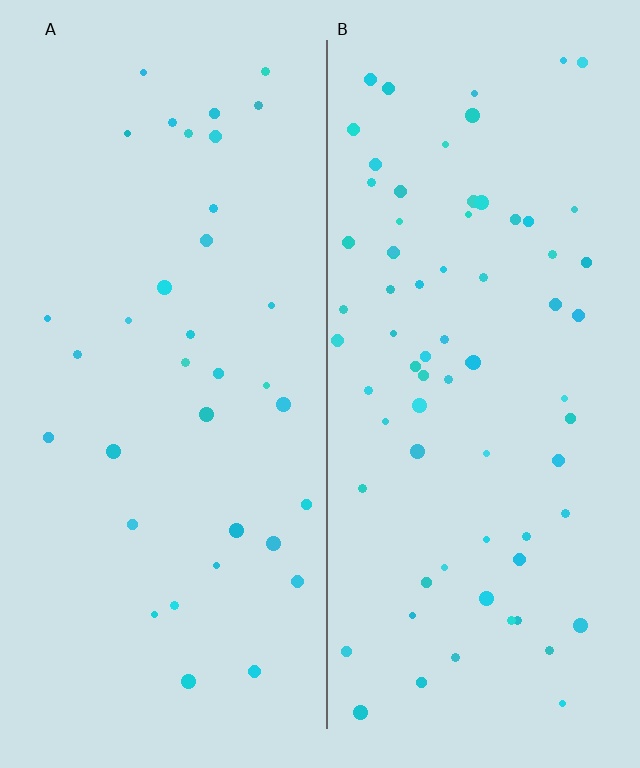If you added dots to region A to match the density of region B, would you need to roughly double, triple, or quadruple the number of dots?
Approximately double.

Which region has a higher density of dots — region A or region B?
B (the right).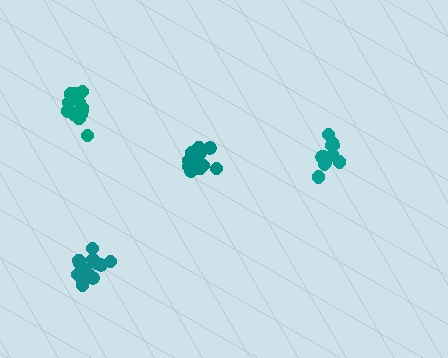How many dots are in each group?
Group 1: 13 dots, Group 2: 11 dots, Group 3: 15 dots, Group 4: 15 dots (54 total).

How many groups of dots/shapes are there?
There are 4 groups.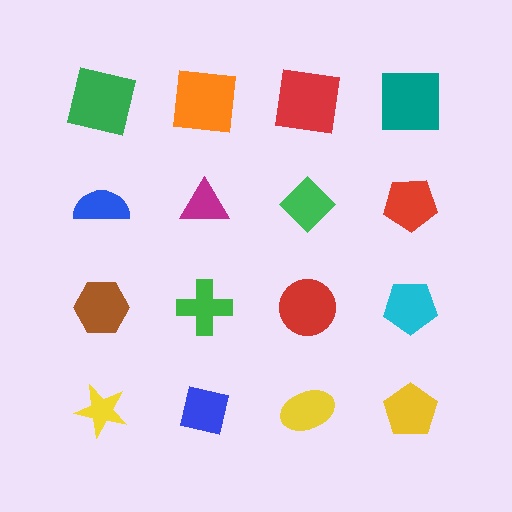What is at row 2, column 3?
A green diamond.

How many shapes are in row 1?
4 shapes.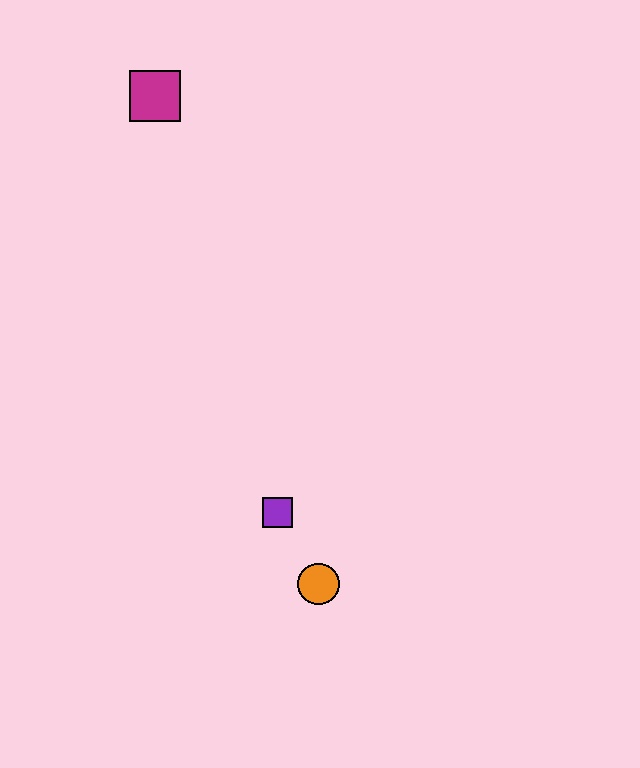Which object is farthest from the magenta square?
The orange circle is farthest from the magenta square.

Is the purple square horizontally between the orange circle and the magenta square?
Yes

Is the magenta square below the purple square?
No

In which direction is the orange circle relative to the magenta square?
The orange circle is below the magenta square.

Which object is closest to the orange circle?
The purple square is closest to the orange circle.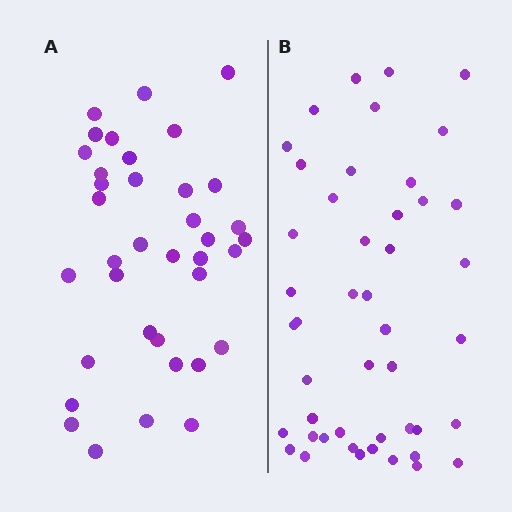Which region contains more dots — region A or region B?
Region B (the right region) has more dots.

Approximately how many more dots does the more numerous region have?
Region B has roughly 8 or so more dots than region A.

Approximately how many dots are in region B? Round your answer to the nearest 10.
About 50 dots. (The exact count is 46, which rounds to 50.)